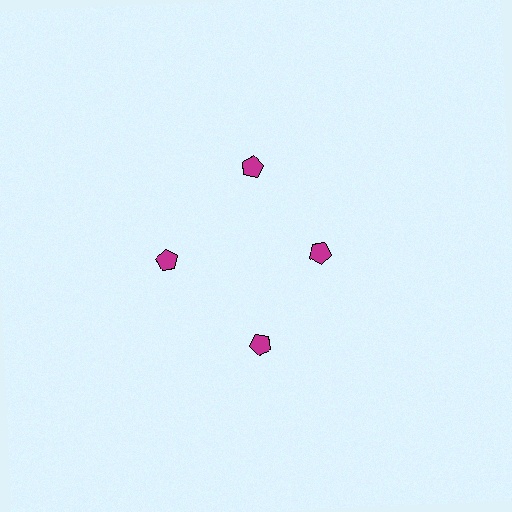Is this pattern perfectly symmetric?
No. The 4 magenta pentagons are arranged in a ring, but one element near the 3 o'clock position is pulled inward toward the center, breaking the 4-fold rotational symmetry.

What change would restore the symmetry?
The symmetry would be restored by moving it outward, back onto the ring so that all 4 pentagons sit at equal angles and equal distance from the center.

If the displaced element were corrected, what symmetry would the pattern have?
It would have 4-fold rotational symmetry — the pattern would map onto itself every 90 degrees.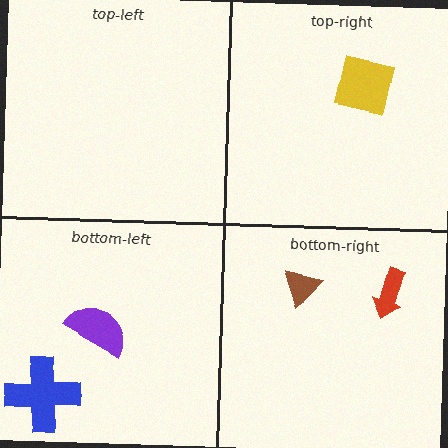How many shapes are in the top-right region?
1.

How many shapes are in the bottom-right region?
2.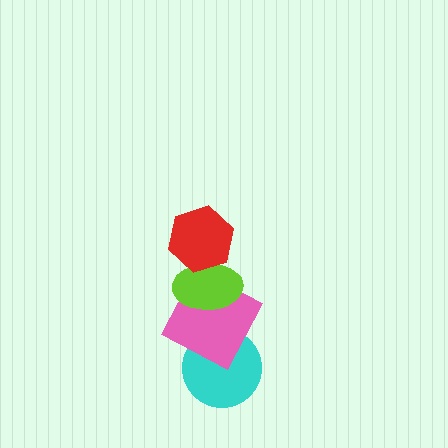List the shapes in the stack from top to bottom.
From top to bottom: the red hexagon, the lime ellipse, the pink square, the cyan circle.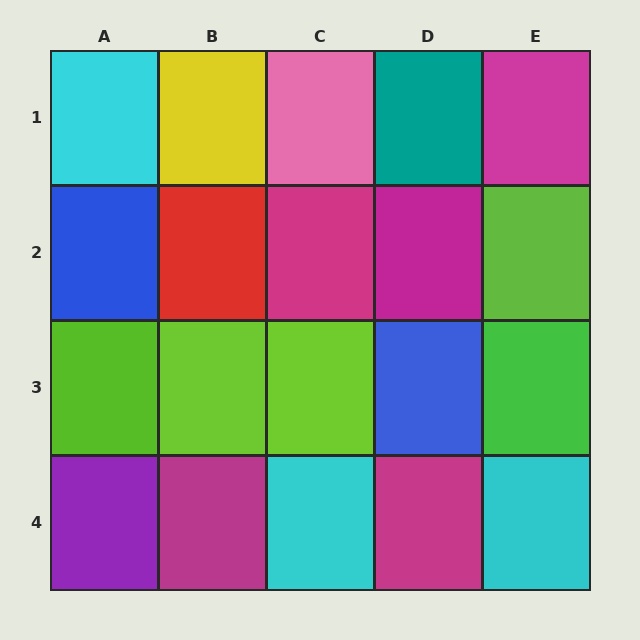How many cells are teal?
1 cell is teal.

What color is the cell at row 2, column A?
Blue.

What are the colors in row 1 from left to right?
Cyan, yellow, pink, teal, magenta.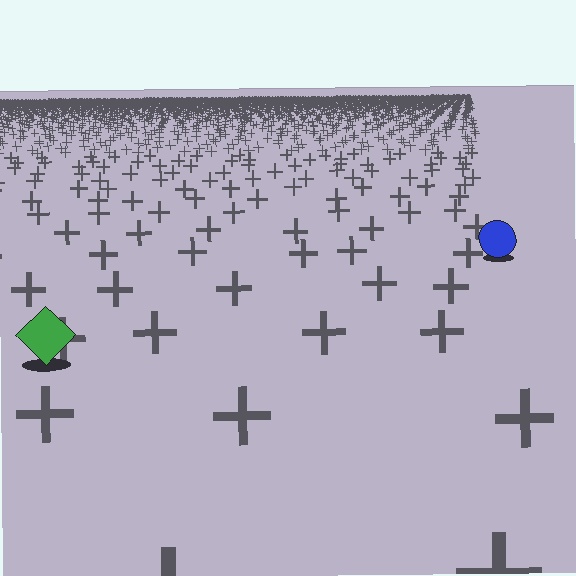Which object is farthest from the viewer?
The blue circle is farthest from the viewer. It appears smaller and the ground texture around it is denser.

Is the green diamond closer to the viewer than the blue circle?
Yes. The green diamond is closer — you can tell from the texture gradient: the ground texture is coarser near it.